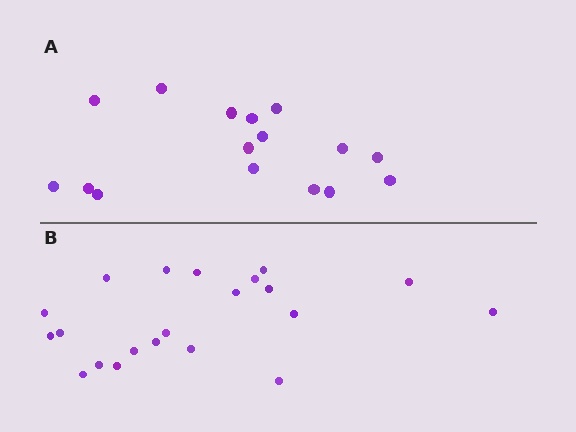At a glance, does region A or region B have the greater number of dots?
Region B (the bottom region) has more dots.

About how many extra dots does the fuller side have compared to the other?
Region B has about 5 more dots than region A.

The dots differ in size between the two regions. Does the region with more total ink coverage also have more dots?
No. Region A has more total ink coverage because its dots are larger, but region B actually contains more individual dots. Total area can be misleading — the number of items is what matters here.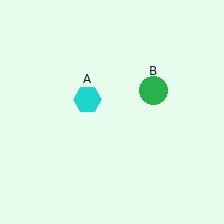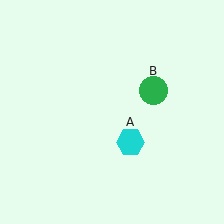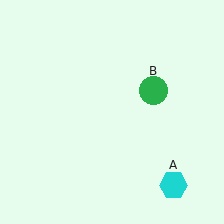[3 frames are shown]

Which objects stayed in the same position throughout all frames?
Green circle (object B) remained stationary.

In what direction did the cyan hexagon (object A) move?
The cyan hexagon (object A) moved down and to the right.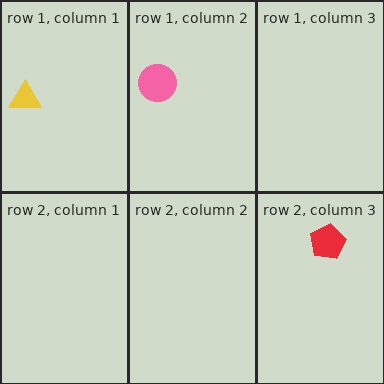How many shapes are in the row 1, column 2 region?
1.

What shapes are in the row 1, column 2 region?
The pink circle.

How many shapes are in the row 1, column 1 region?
1.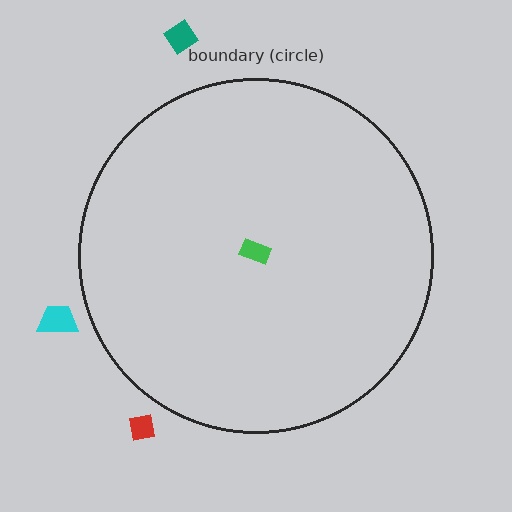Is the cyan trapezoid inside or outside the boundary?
Outside.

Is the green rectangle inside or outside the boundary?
Inside.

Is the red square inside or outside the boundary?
Outside.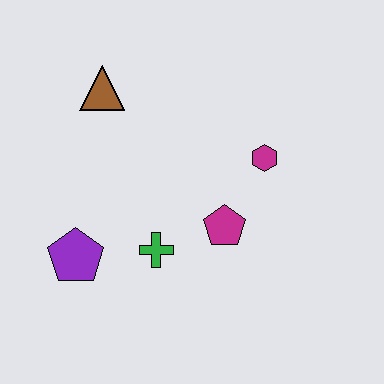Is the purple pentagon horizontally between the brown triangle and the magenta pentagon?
No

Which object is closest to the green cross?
The magenta pentagon is closest to the green cross.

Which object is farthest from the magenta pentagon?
The brown triangle is farthest from the magenta pentagon.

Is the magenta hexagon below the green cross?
No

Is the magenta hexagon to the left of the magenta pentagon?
No